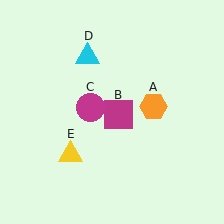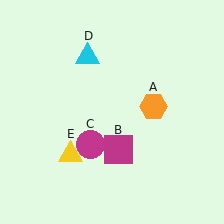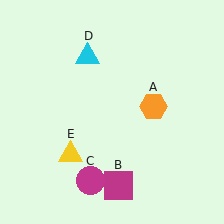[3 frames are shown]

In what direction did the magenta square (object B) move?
The magenta square (object B) moved down.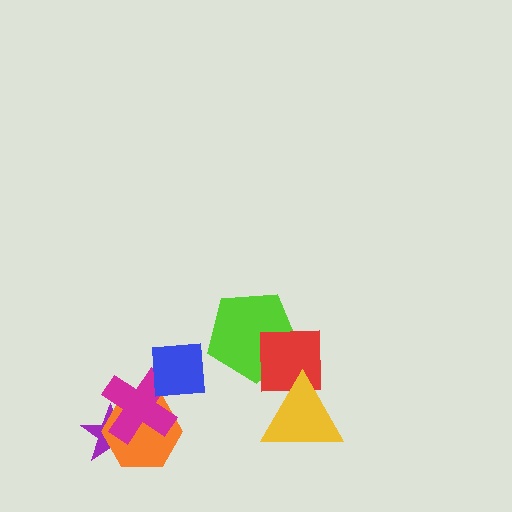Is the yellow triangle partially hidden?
No, no other shape covers it.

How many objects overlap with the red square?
2 objects overlap with the red square.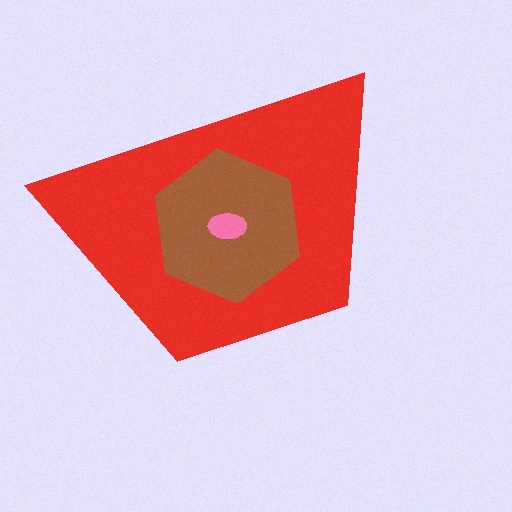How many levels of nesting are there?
3.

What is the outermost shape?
The red trapezoid.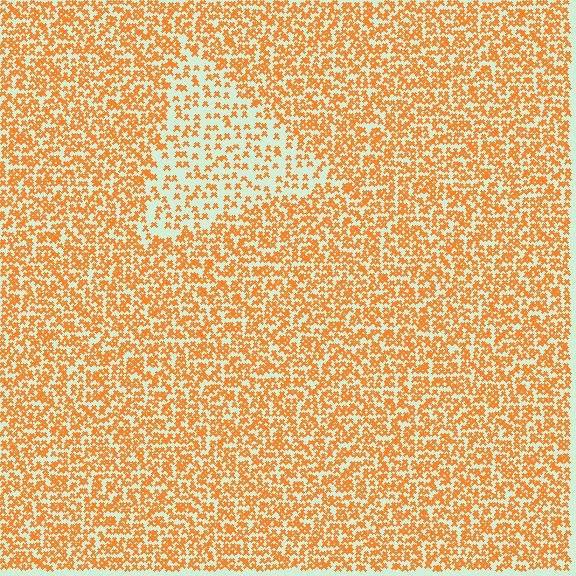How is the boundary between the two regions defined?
The boundary is defined by a change in element density (approximately 2.1x ratio). All elements are the same color, size, and shape.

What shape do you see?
I see a triangle.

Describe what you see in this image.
The image contains small orange elements arranged at two different densities. A triangle-shaped region is visible where the elements are less densely packed than the surrounding area.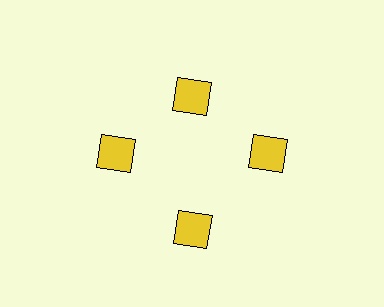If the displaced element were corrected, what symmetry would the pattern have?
It would have 4-fold rotational symmetry — the pattern would map onto itself every 90 degrees.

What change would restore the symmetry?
The symmetry would be restored by moving it outward, back onto the ring so that all 4 squares sit at equal angles and equal distance from the center.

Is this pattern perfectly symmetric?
No. The 4 yellow squares are arranged in a ring, but one element near the 12 o'clock position is pulled inward toward the center, breaking the 4-fold rotational symmetry.